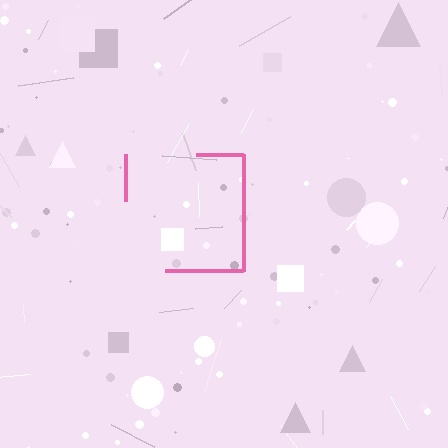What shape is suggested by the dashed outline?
The dashed outline suggests a square.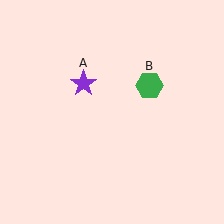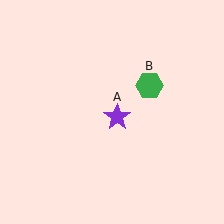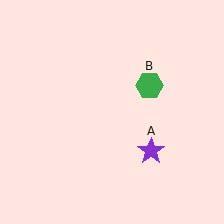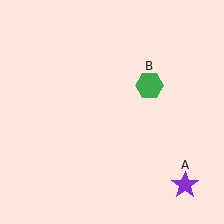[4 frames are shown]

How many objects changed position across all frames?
1 object changed position: purple star (object A).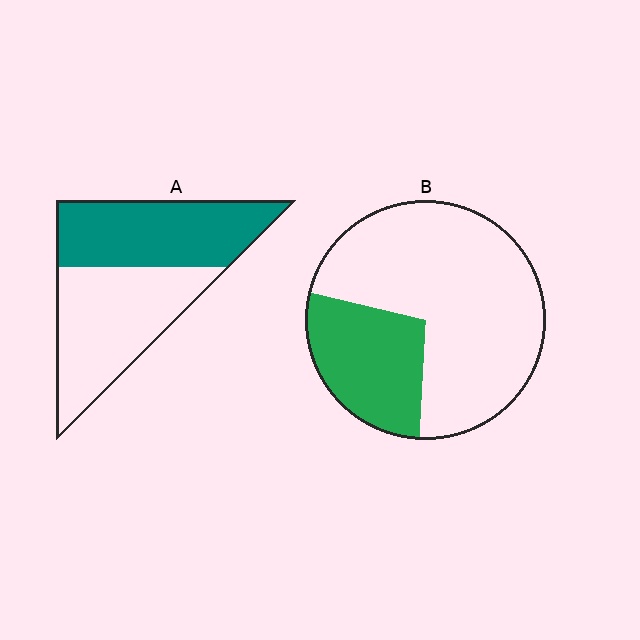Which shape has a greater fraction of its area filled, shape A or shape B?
Shape A.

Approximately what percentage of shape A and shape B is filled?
A is approximately 50% and B is approximately 30%.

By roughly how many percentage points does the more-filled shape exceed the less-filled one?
By roughly 20 percentage points (A over B).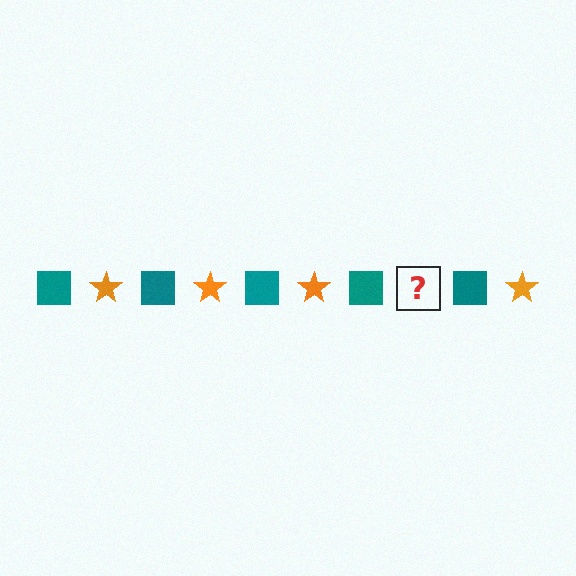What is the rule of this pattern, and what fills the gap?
The rule is that the pattern alternates between teal square and orange star. The gap should be filled with an orange star.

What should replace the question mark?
The question mark should be replaced with an orange star.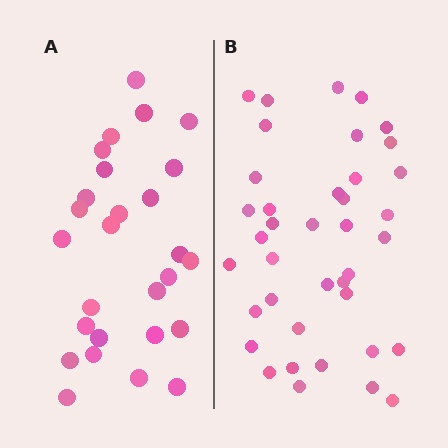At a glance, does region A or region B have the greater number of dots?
Region B (the right region) has more dots.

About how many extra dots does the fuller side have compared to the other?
Region B has roughly 12 or so more dots than region A.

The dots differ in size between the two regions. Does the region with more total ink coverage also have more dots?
No. Region A has more total ink coverage because its dots are larger, but region B actually contains more individual dots. Total area can be misleading — the number of items is what matters here.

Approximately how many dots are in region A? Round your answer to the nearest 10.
About 30 dots. (The exact count is 27, which rounds to 30.)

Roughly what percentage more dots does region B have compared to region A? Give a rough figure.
About 45% more.